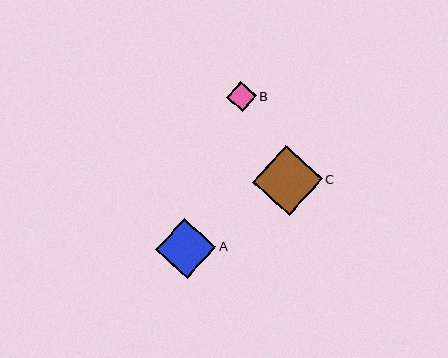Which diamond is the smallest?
Diamond B is the smallest with a size of approximately 30 pixels.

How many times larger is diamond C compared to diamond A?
Diamond C is approximately 1.2 times the size of diamond A.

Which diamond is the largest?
Diamond C is the largest with a size of approximately 69 pixels.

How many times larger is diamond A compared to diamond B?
Diamond A is approximately 2.0 times the size of diamond B.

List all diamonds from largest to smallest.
From largest to smallest: C, A, B.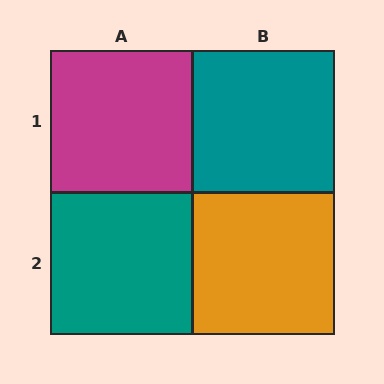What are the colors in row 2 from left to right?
Teal, orange.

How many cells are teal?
2 cells are teal.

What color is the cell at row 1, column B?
Teal.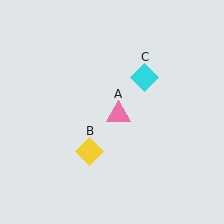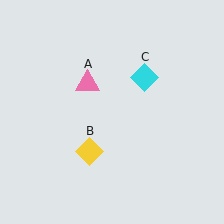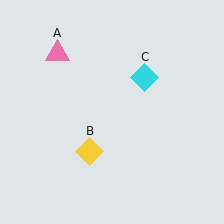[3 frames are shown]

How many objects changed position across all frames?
1 object changed position: pink triangle (object A).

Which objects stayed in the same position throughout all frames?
Yellow diamond (object B) and cyan diamond (object C) remained stationary.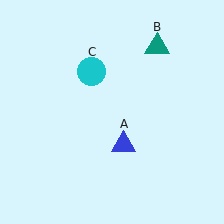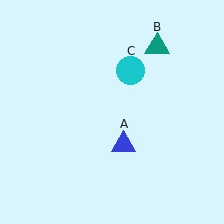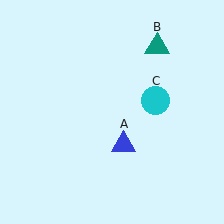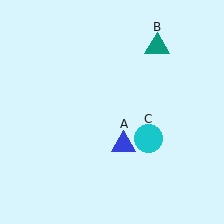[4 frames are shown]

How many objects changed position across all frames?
1 object changed position: cyan circle (object C).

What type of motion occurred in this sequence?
The cyan circle (object C) rotated clockwise around the center of the scene.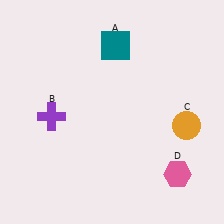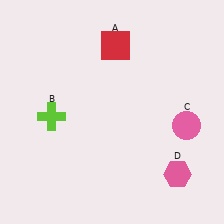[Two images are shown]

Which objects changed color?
A changed from teal to red. B changed from purple to lime. C changed from orange to pink.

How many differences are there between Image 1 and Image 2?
There are 3 differences between the two images.